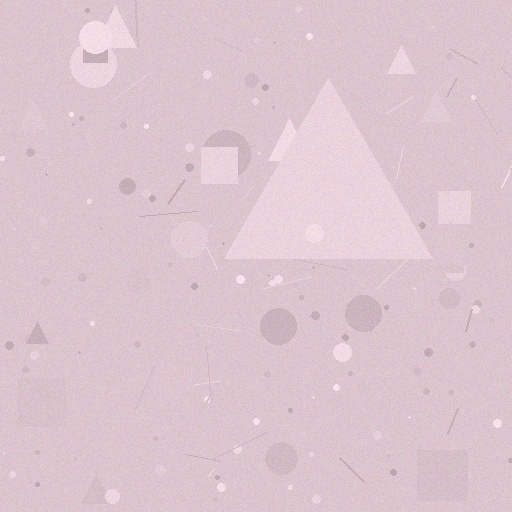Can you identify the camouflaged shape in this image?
The camouflaged shape is a triangle.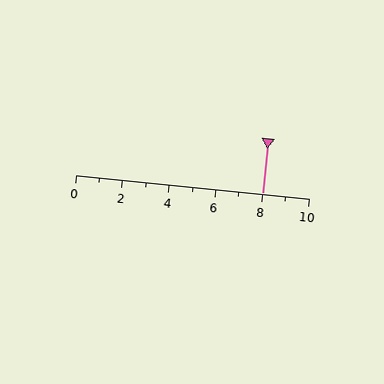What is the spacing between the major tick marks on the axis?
The major ticks are spaced 2 apart.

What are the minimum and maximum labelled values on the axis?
The axis runs from 0 to 10.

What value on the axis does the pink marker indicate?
The marker indicates approximately 8.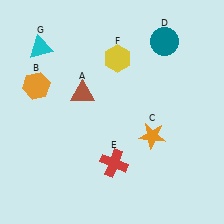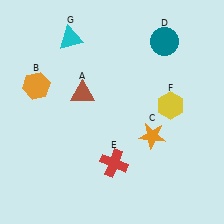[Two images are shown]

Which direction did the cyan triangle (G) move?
The cyan triangle (G) moved right.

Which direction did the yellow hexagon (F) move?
The yellow hexagon (F) moved right.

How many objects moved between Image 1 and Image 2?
2 objects moved between the two images.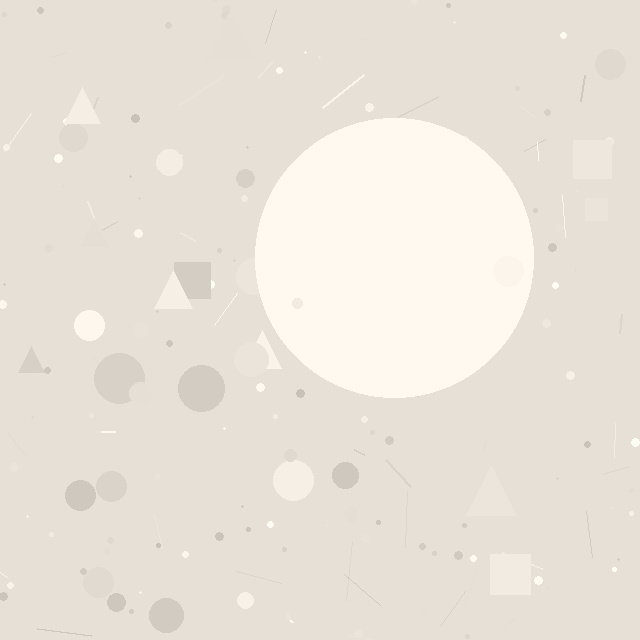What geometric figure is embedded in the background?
A circle is embedded in the background.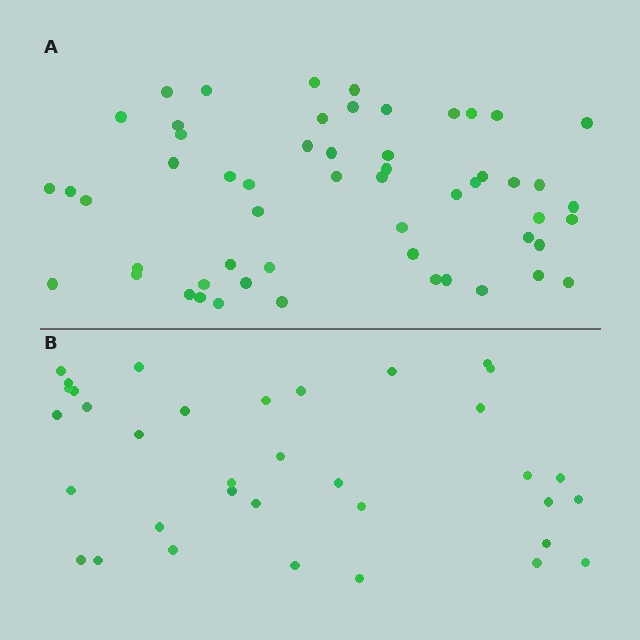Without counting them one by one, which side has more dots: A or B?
Region A (the top region) has more dots.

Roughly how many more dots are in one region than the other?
Region A has approximately 20 more dots than region B.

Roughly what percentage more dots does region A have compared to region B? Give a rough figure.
About 55% more.